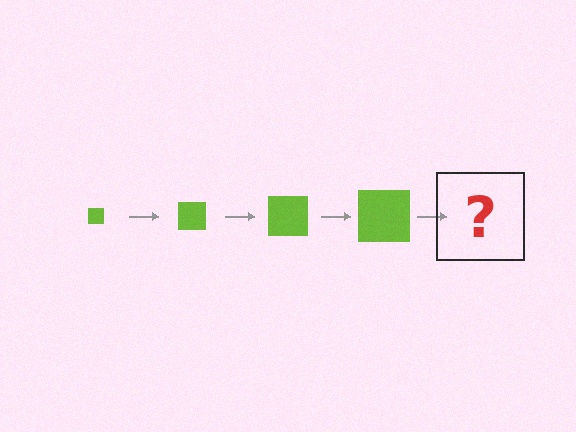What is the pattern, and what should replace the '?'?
The pattern is that the square gets progressively larger each step. The '?' should be a lime square, larger than the previous one.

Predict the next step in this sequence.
The next step is a lime square, larger than the previous one.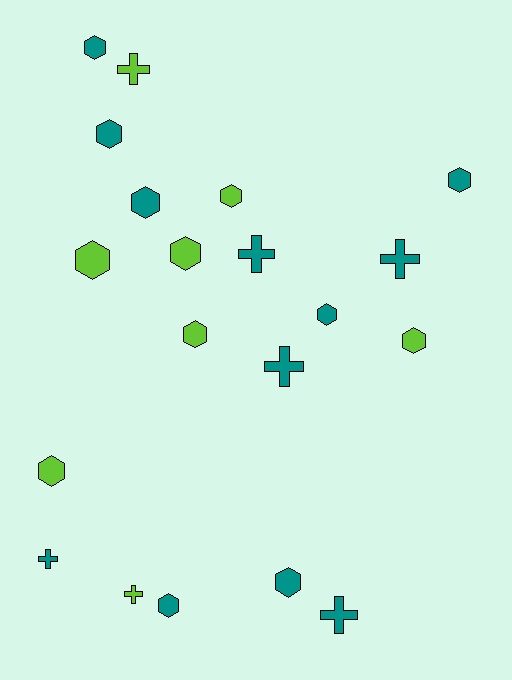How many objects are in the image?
There are 20 objects.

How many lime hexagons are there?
There are 6 lime hexagons.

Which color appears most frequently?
Teal, with 12 objects.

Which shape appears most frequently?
Hexagon, with 13 objects.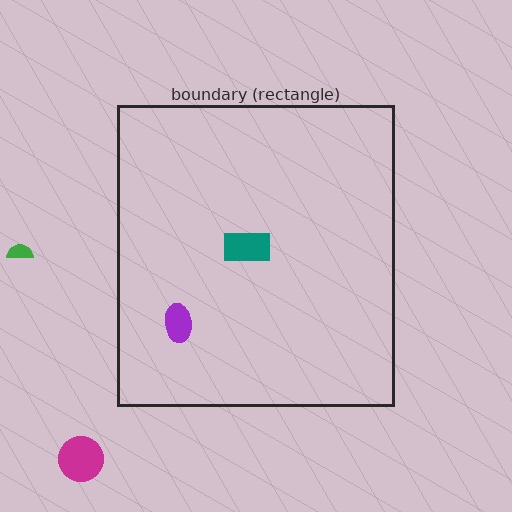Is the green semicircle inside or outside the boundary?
Outside.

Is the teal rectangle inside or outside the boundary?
Inside.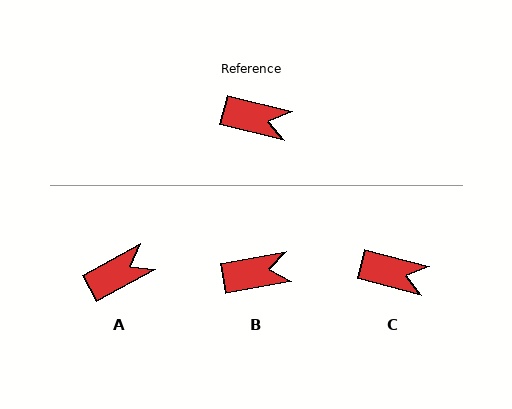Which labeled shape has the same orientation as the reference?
C.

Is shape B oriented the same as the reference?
No, it is off by about 25 degrees.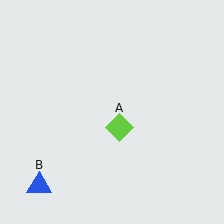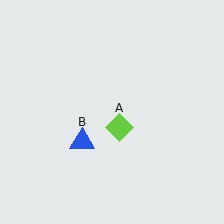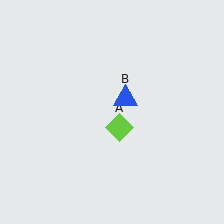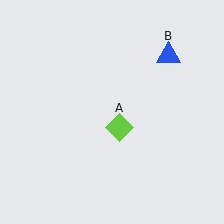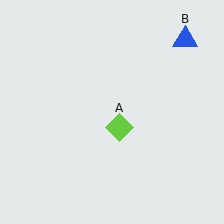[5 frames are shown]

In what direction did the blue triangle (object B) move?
The blue triangle (object B) moved up and to the right.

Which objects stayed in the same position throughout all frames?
Lime diamond (object A) remained stationary.